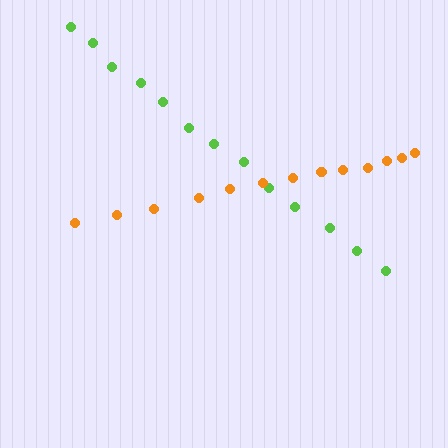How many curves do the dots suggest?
There are 2 distinct paths.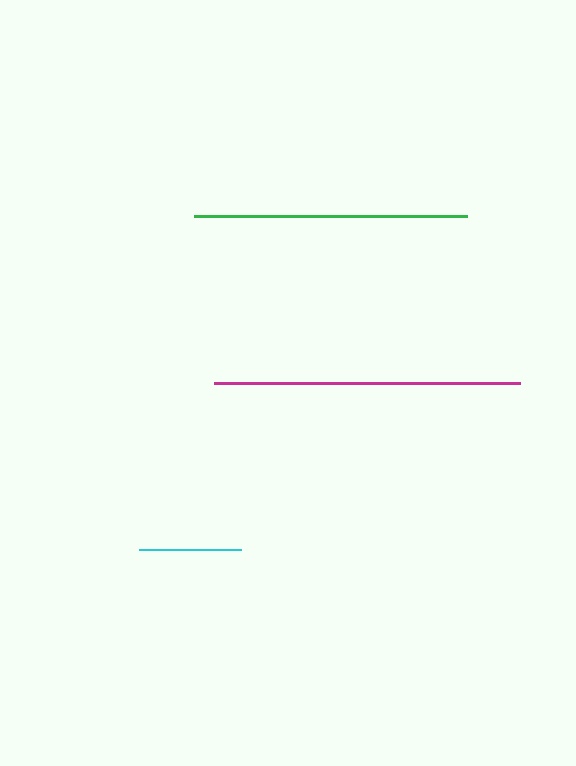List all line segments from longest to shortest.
From longest to shortest: magenta, green, cyan.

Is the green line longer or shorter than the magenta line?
The magenta line is longer than the green line.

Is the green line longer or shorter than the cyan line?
The green line is longer than the cyan line.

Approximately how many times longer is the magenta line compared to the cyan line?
The magenta line is approximately 3.0 times the length of the cyan line.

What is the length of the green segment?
The green segment is approximately 273 pixels long.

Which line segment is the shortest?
The cyan line is the shortest at approximately 102 pixels.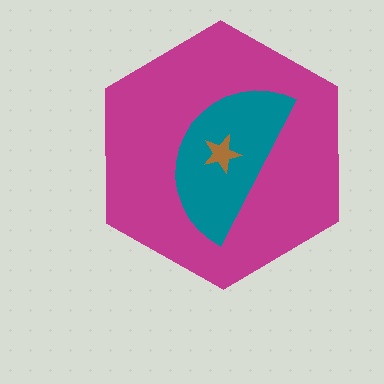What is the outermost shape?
The magenta hexagon.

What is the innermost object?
The brown star.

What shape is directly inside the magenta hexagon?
The teal semicircle.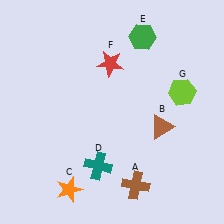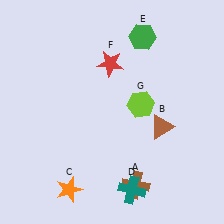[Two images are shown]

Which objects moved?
The objects that moved are: the teal cross (D), the lime hexagon (G).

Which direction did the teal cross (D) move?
The teal cross (D) moved right.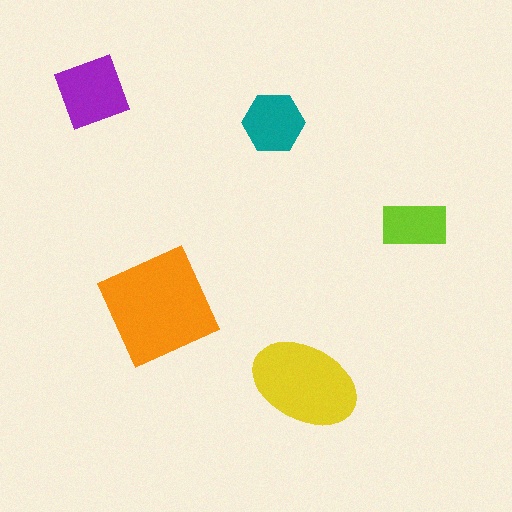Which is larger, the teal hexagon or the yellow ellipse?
The yellow ellipse.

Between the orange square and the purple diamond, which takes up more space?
The orange square.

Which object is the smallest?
The lime rectangle.